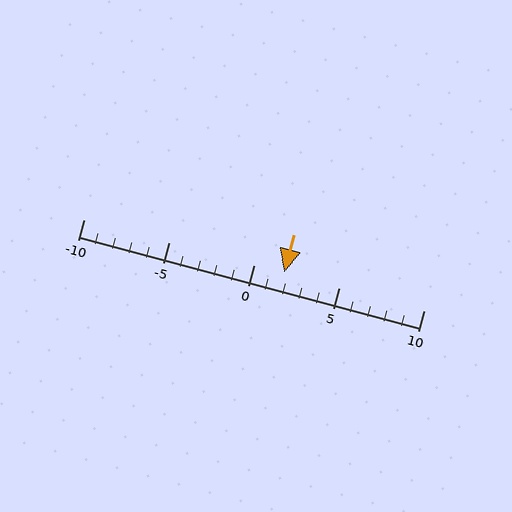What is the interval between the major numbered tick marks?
The major tick marks are spaced 5 units apart.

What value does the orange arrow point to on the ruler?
The orange arrow points to approximately 2.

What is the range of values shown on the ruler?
The ruler shows values from -10 to 10.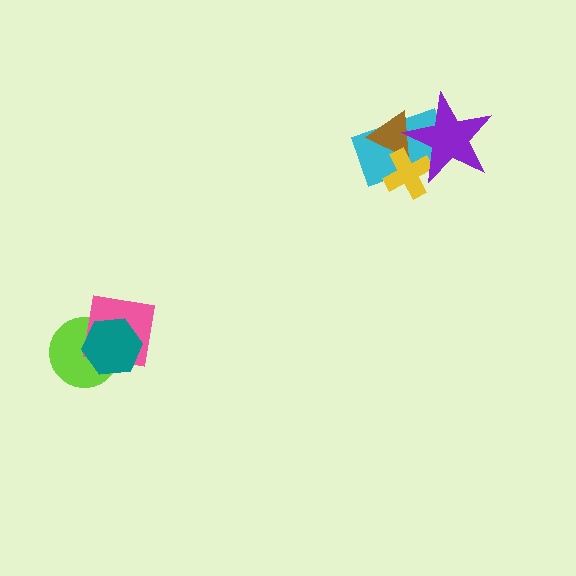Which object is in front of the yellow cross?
The purple star is in front of the yellow cross.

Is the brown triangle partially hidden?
Yes, it is partially covered by another shape.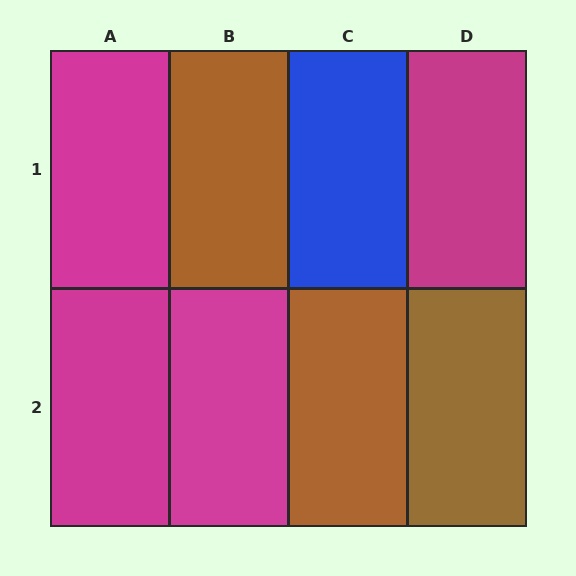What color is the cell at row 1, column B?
Brown.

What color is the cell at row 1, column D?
Magenta.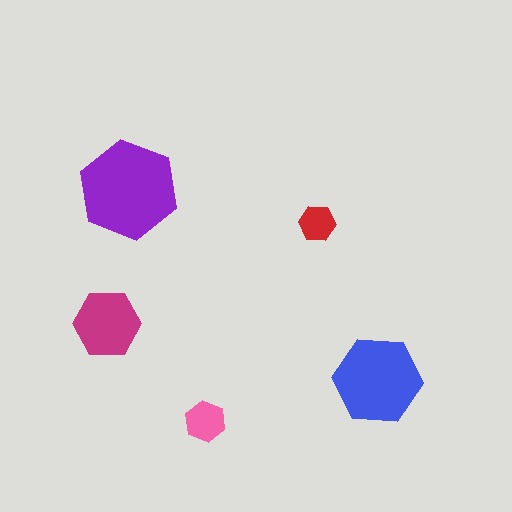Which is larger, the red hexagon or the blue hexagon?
The blue one.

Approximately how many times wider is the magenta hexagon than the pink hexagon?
About 1.5 times wider.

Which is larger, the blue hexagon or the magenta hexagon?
The blue one.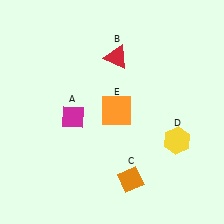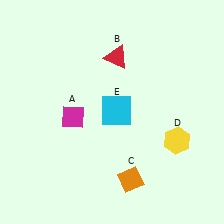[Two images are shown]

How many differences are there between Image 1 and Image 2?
There is 1 difference between the two images.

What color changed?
The square (E) changed from orange in Image 1 to cyan in Image 2.